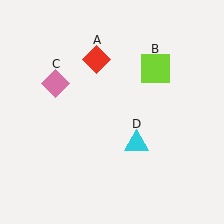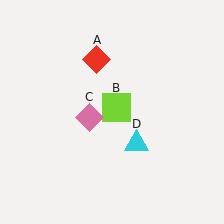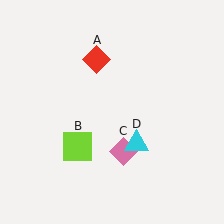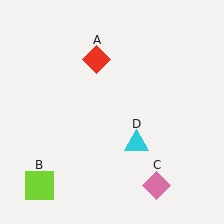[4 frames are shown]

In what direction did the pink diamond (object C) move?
The pink diamond (object C) moved down and to the right.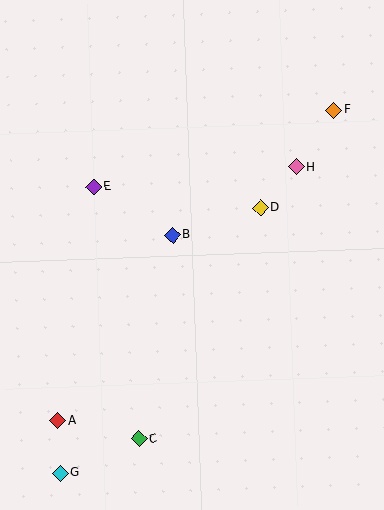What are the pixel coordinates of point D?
Point D is at (260, 208).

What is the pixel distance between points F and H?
The distance between F and H is 68 pixels.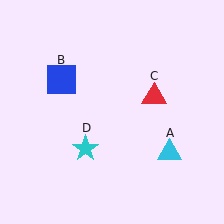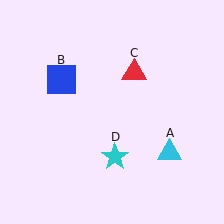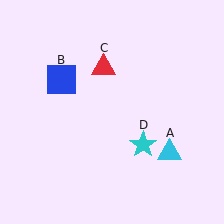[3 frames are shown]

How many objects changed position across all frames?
2 objects changed position: red triangle (object C), cyan star (object D).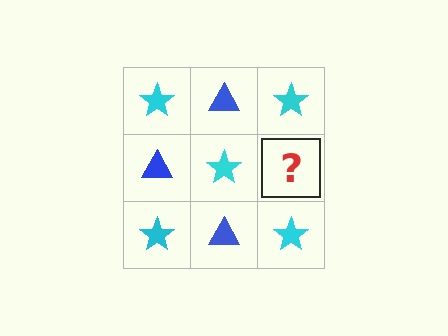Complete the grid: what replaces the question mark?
The question mark should be replaced with a blue triangle.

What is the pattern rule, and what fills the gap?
The rule is that it alternates cyan star and blue triangle in a checkerboard pattern. The gap should be filled with a blue triangle.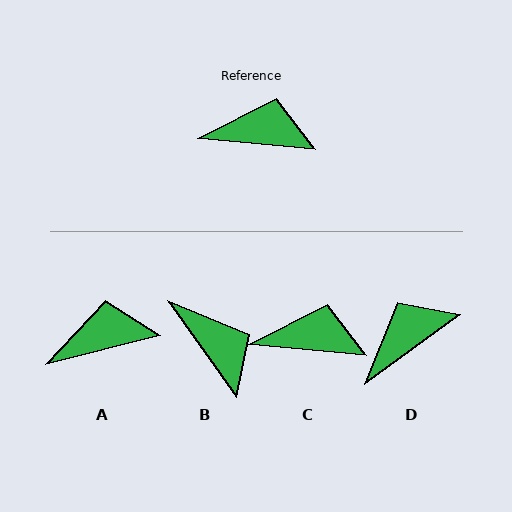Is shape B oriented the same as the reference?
No, it is off by about 49 degrees.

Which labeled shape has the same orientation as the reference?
C.